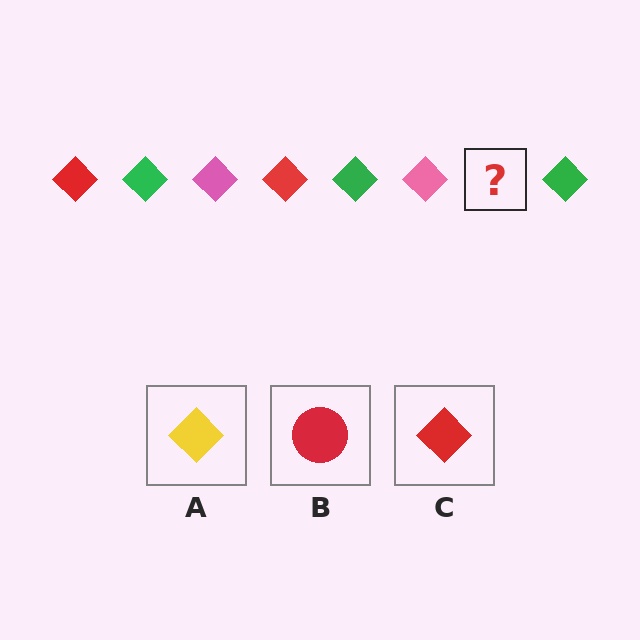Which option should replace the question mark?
Option C.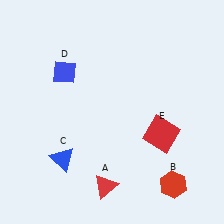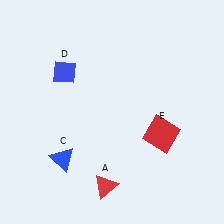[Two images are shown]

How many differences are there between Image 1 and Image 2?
There is 1 difference between the two images.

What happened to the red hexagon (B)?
The red hexagon (B) was removed in Image 2. It was in the bottom-right area of Image 1.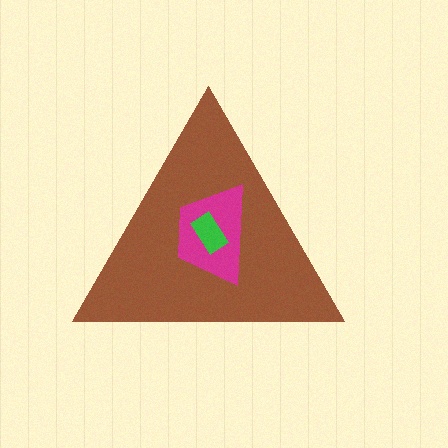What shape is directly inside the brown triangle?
The magenta trapezoid.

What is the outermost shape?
The brown triangle.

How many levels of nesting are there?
3.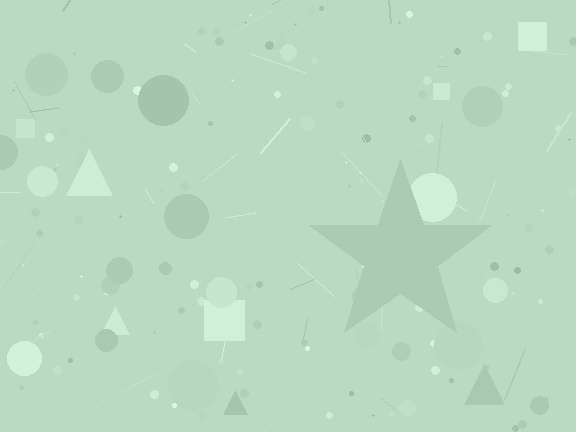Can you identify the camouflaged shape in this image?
The camouflaged shape is a star.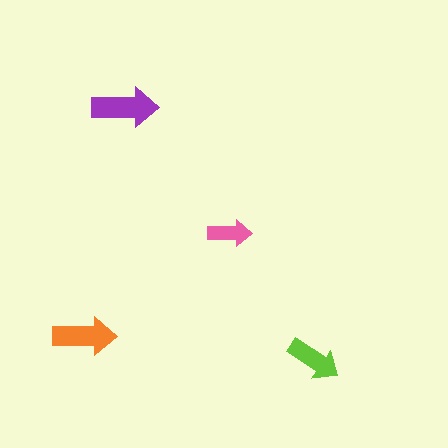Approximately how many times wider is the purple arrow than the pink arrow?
About 1.5 times wider.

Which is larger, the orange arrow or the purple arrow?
The purple one.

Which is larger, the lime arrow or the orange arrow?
The orange one.